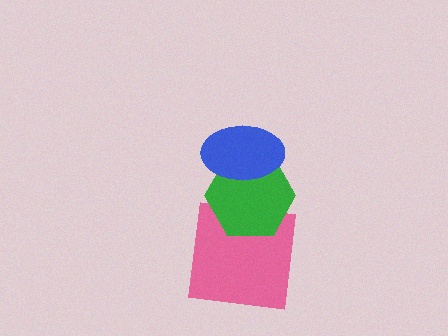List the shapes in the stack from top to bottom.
From top to bottom: the blue ellipse, the green hexagon, the pink square.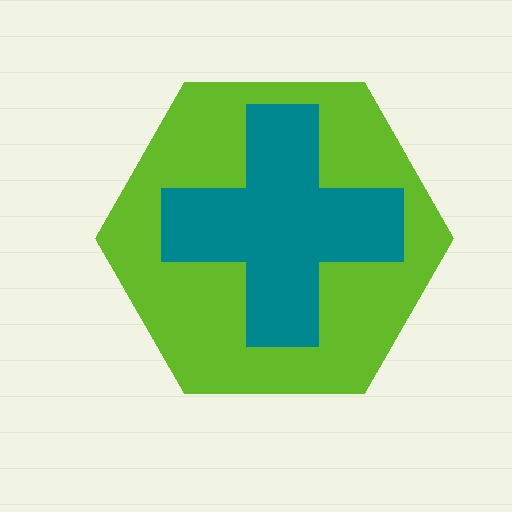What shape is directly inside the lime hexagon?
The teal cross.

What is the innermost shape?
The teal cross.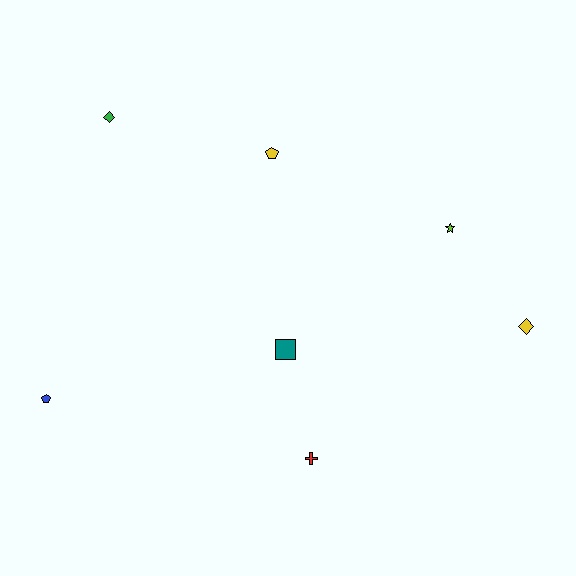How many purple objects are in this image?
There are no purple objects.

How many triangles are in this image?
There are no triangles.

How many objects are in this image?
There are 7 objects.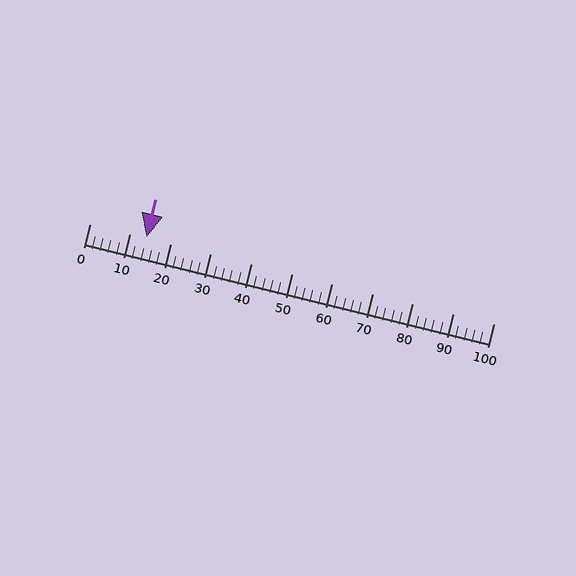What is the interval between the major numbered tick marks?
The major tick marks are spaced 10 units apart.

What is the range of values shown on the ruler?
The ruler shows values from 0 to 100.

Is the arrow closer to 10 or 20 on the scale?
The arrow is closer to 10.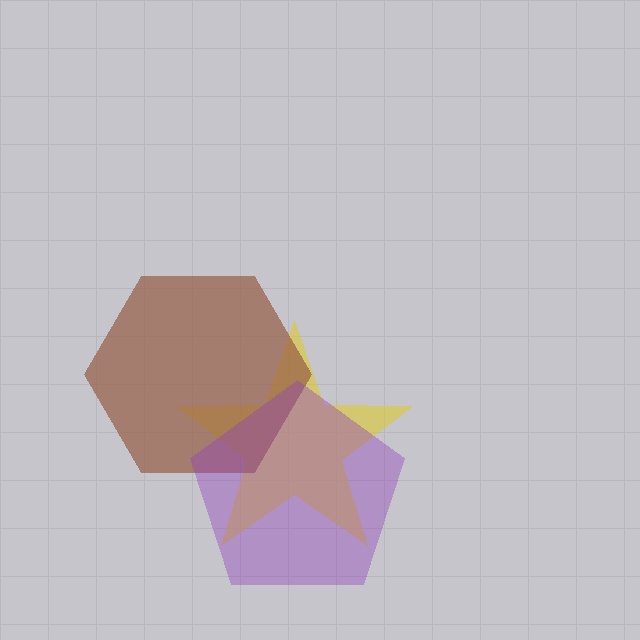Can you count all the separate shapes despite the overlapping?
Yes, there are 3 separate shapes.